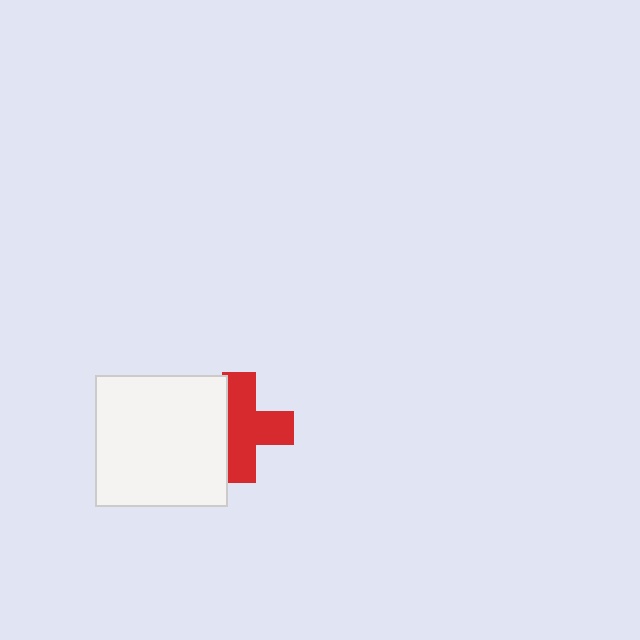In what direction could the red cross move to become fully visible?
The red cross could move right. That would shift it out from behind the white square entirely.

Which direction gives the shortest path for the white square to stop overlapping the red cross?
Moving left gives the shortest separation.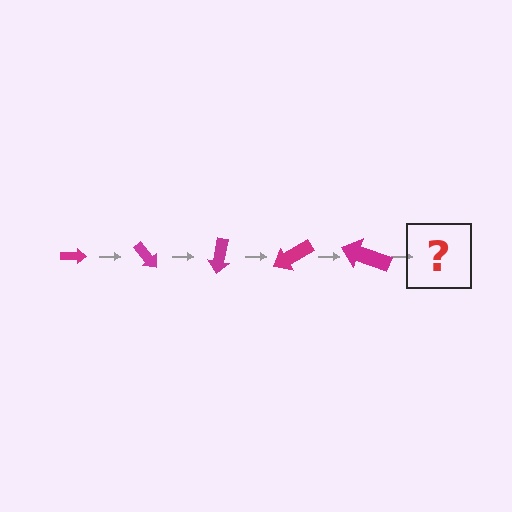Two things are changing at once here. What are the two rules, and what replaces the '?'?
The two rules are that the arrow grows larger each step and it rotates 50 degrees each step. The '?' should be an arrow, larger than the previous one and rotated 250 degrees from the start.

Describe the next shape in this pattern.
It should be an arrow, larger than the previous one and rotated 250 degrees from the start.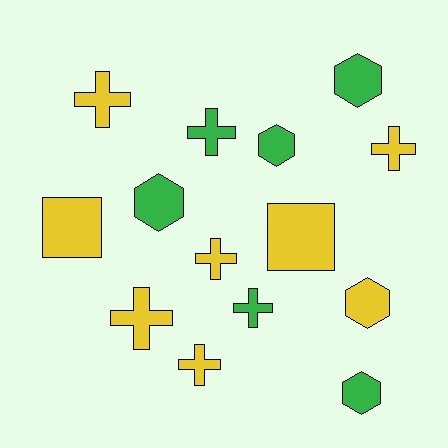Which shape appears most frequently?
Cross, with 7 objects.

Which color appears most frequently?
Yellow, with 8 objects.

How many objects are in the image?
There are 14 objects.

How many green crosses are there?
There are 2 green crosses.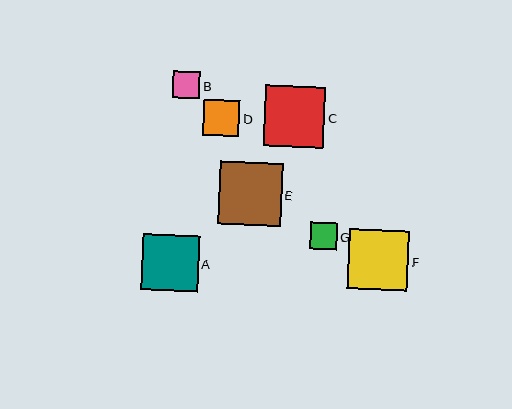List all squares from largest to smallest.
From largest to smallest: E, C, F, A, D, B, G.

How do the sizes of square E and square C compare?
Square E and square C are approximately the same size.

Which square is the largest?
Square E is the largest with a size of approximately 63 pixels.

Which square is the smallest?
Square G is the smallest with a size of approximately 27 pixels.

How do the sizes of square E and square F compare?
Square E and square F are approximately the same size.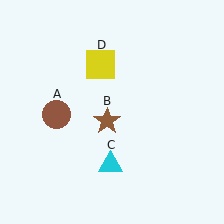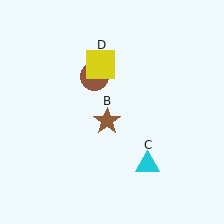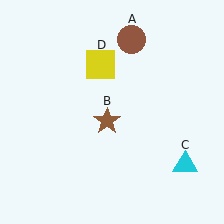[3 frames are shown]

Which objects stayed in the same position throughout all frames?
Brown star (object B) and yellow square (object D) remained stationary.